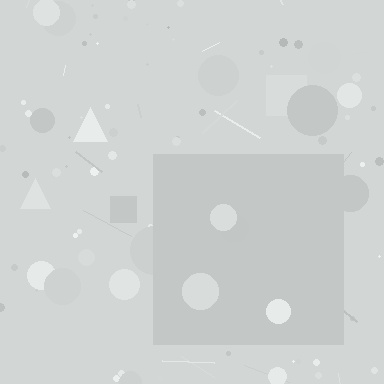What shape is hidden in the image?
A square is hidden in the image.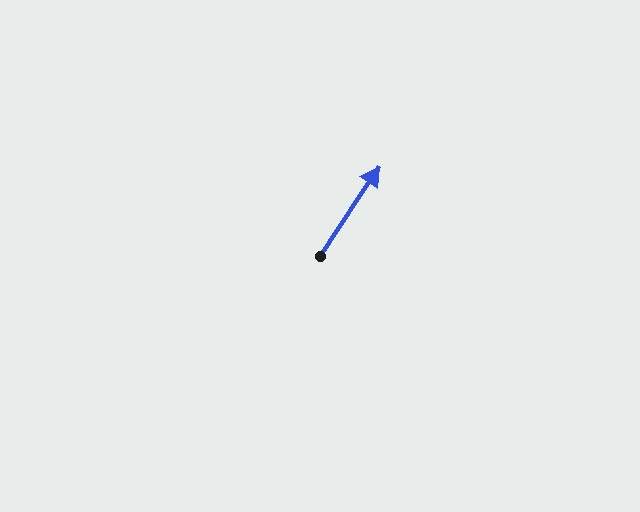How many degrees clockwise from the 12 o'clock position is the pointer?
Approximately 33 degrees.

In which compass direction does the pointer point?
Northeast.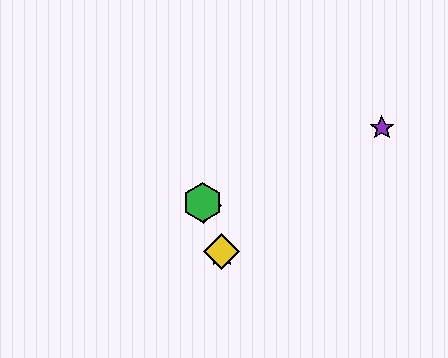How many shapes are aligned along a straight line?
4 shapes (the red diamond, the blue star, the green hexagon, the yellow diamond) are aligned along a straight line.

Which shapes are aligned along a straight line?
The red diamond, the blue star, the green hexagon, the yellow diamond are aligned along a straight line.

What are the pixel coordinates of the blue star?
The blue star is at (222, 253).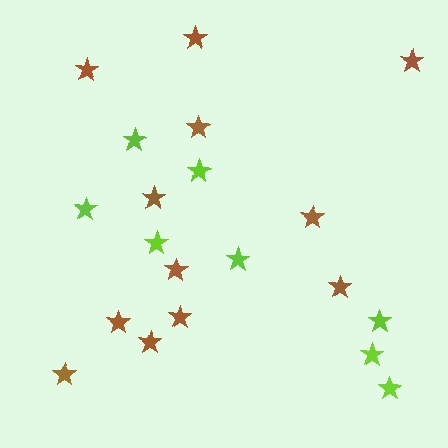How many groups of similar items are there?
There are 2 groups: one group of lime stars (8) and one group of brown stars (12).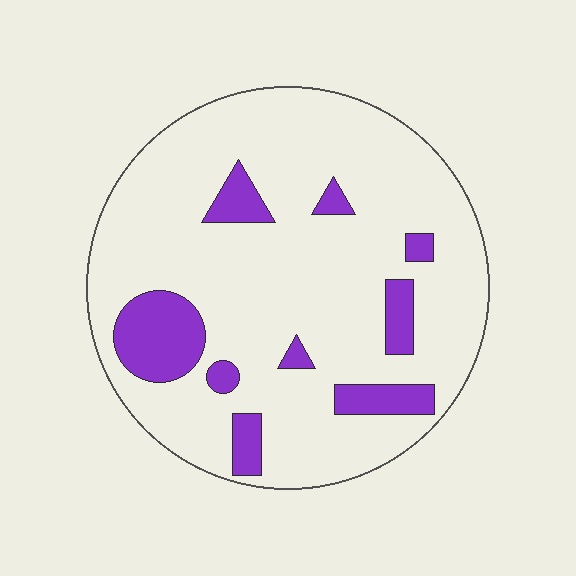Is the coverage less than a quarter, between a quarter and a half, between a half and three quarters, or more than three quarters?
Less than a quarter.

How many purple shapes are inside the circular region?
9.